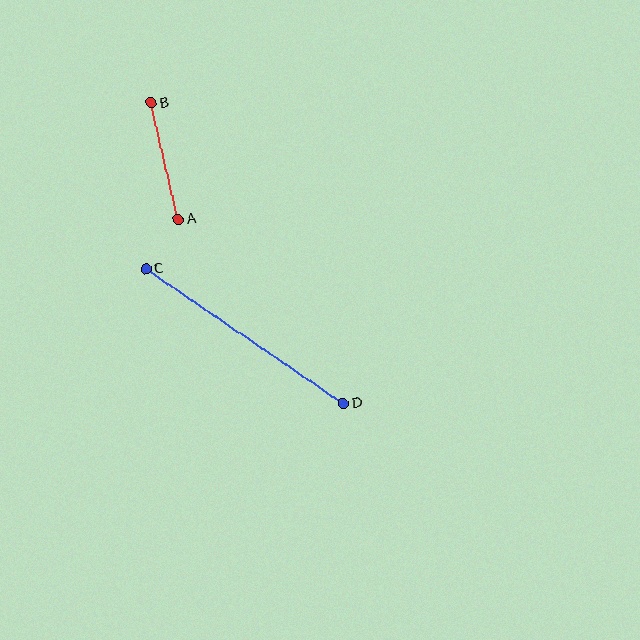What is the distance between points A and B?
The distance is approximately 119 pixels.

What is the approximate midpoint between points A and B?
The midpoint is at approximately (165, 161) pixels.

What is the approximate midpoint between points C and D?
The midpoint is at approximately (244, 336) pixels.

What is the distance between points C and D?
The distance is approximately 239 pixels.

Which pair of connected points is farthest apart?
Points C and D are farthest apart.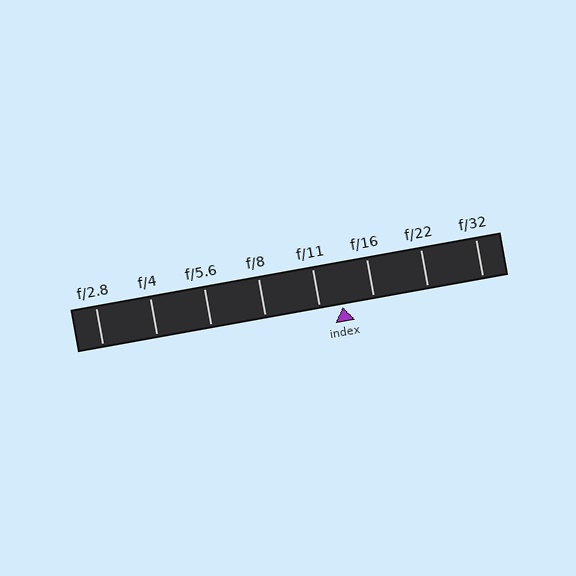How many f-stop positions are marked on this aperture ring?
There are 8 f-stop positions marked.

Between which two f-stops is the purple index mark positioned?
The index mark is between f/11 and f/16.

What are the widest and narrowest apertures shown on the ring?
The widest aperture shown is f/2.8 and the narrowest is f/32.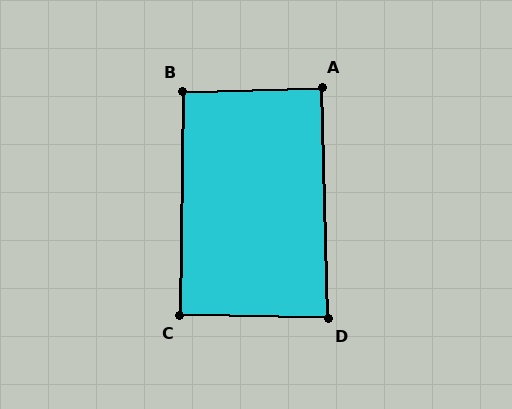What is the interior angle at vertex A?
Approximately 90 degrees (approximately right).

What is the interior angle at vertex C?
Approximately 90 degrees (approximately right).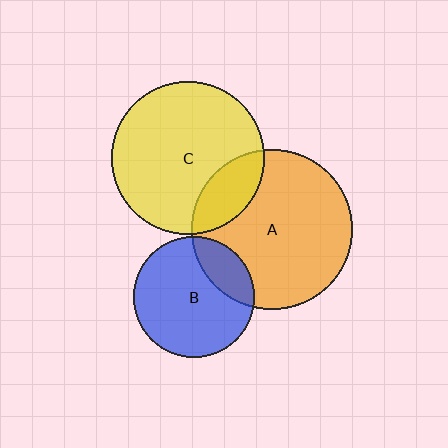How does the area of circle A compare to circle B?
Approximately 1.8 times.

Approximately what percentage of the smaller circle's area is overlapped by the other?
Approximately 20%.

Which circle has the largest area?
Circle A (orange).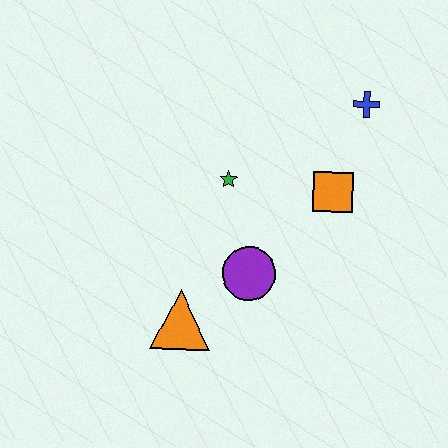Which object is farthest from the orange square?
The orange triangle is farthest from the orange square.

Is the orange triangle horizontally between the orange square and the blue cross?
No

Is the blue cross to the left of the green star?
No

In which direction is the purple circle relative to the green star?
The purple circle is below the green star.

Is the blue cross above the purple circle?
Yes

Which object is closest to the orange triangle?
The purple circle is closest to the orange triangle.